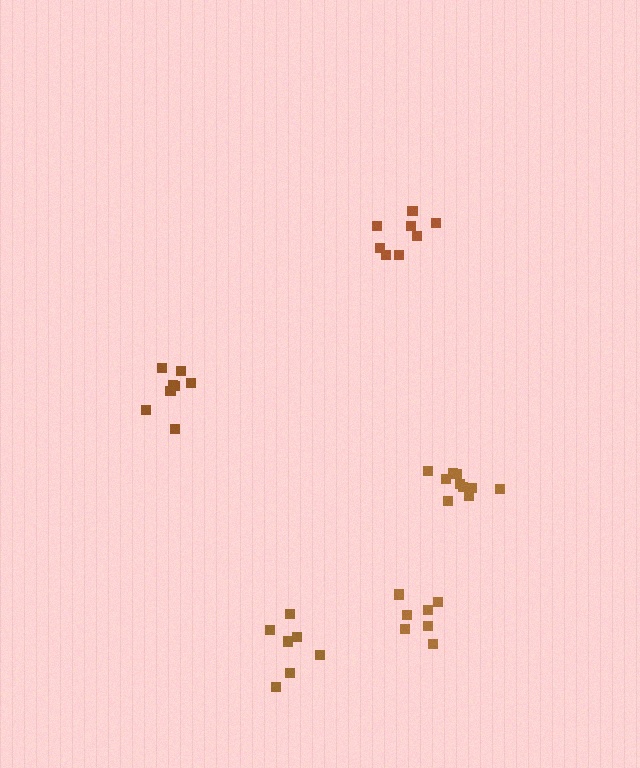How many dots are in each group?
Group 1: 7 dots, Group 2: 8 dots, Group 3: 8 dots, Group 4: 10 dots, Group 5: 7 dots (40 total).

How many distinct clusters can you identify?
There are 5 distinct clusters.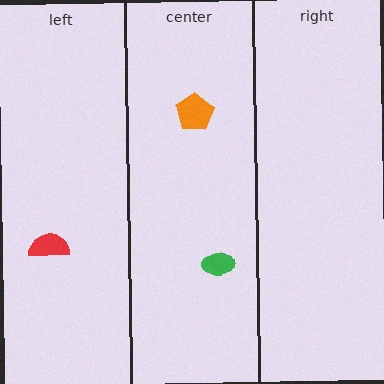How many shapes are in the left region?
1.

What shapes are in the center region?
The orange pentagon, the green ellipse.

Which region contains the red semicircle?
The left region.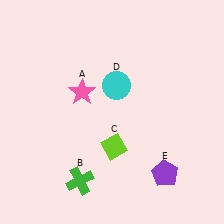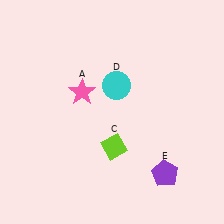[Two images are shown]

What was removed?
The green cross (B) was removed in Image 2.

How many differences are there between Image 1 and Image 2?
There is 1 difference between the two images.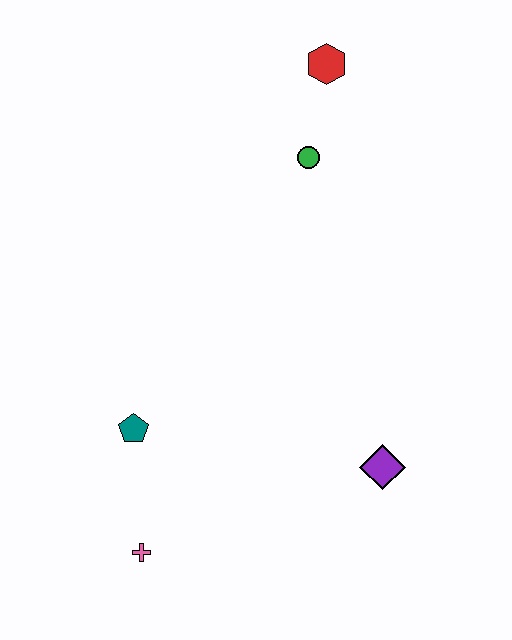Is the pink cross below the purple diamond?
Yes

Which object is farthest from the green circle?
The pink cross is farthest from the green circle.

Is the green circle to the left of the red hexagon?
Yes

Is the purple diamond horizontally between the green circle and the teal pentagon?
No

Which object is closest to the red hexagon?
The green circle is closest to the red hexagon.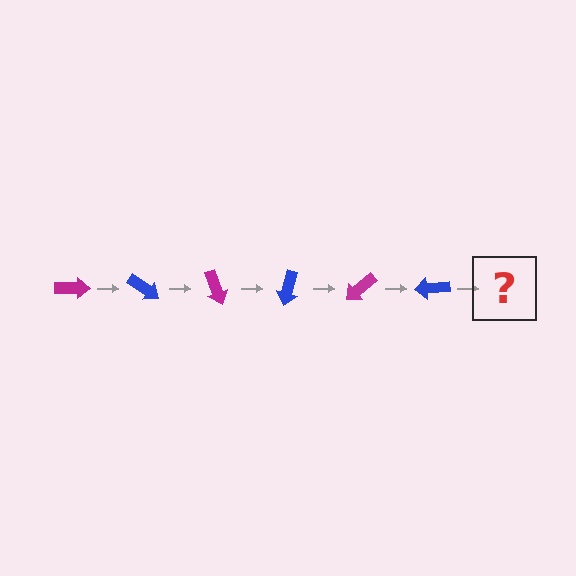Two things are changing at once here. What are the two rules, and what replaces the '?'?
The two rules are that it rotates 35 degrees each step and the color cycles through magenta and blue. The '?' should be a magenta arrow, rotated 210 degrees from the start.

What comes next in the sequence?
The next element should be a magenta arrow, rotated 210 degrees from the start.